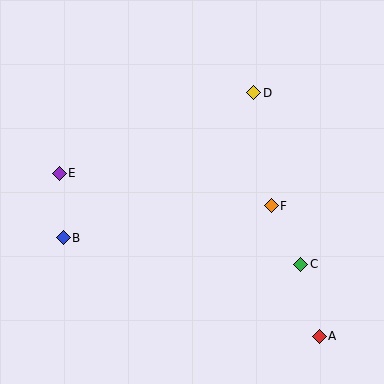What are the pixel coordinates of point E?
Point E is at (59, 173).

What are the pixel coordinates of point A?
Point A is at (319, 336).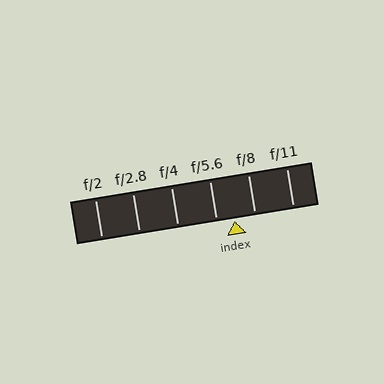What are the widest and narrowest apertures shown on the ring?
The widest aperture shown is f/2 and the narrowest is f/11.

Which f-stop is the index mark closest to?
The index mark is closest to f/5.6.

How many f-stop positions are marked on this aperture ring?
There are 6 f-stop positions marked.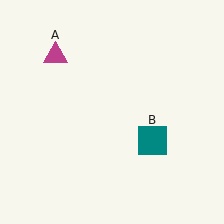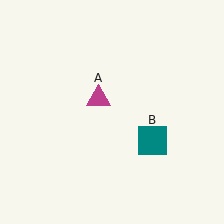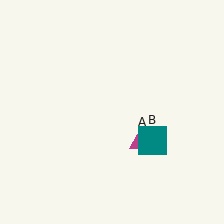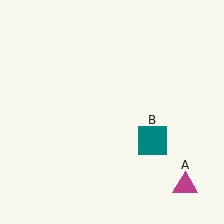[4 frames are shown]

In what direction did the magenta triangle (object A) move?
The magenta triangle (object A) moved down and to the right.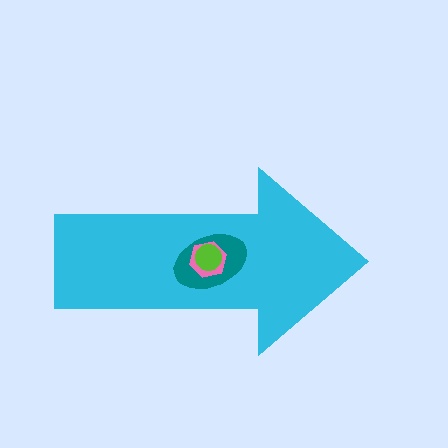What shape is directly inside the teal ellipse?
The pink hexagon.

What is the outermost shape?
The cyan arrow.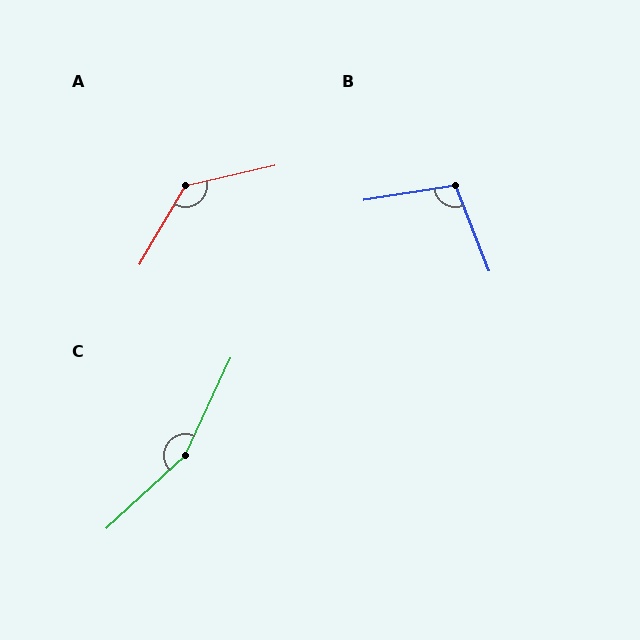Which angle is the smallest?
B, at approximately 103 degrees.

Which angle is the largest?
C, at approximately 158 degrees.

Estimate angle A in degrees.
Approximately 133 degrees.